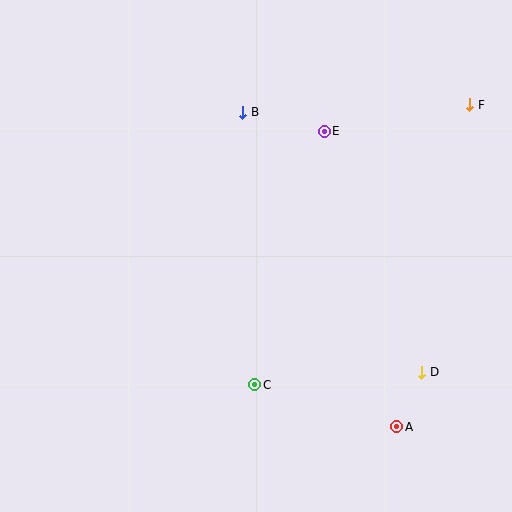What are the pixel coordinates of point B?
Point B is at (243, 112).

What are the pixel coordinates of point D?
Point D is at (422, 372).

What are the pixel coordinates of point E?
Point E is at (324, 131).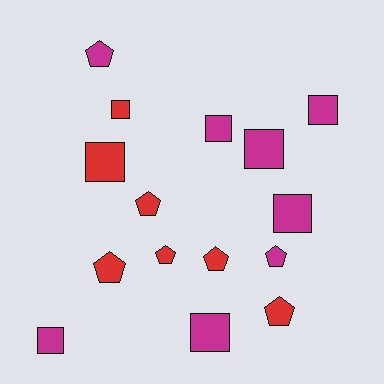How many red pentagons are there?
There are 5 red pentagons.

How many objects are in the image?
There are 15 objects.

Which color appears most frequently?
Magenta, with 8 objects.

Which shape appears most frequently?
Square, with 8 objects.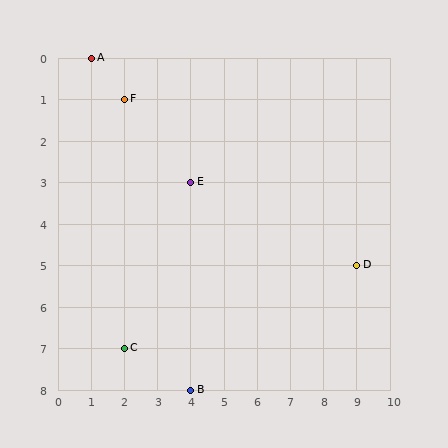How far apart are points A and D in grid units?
Points A and D are 8 columns and 5 rows apart (about 9.4 grid units diagonally).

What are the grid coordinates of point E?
Point E is at grid coordinates (4, 3).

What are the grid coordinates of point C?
Point C is at grid coordinates (2, 7).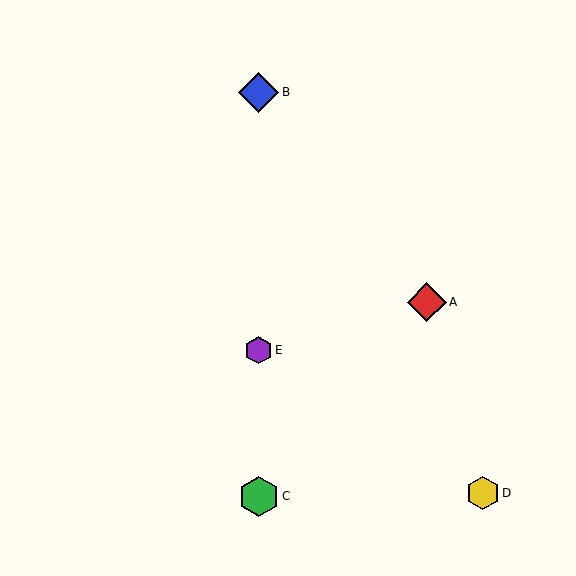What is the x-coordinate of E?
Object E is at x≈259.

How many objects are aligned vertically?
3 objects (B, C, E) are aligned vertically.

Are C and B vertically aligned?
Yes, both are at x≈259.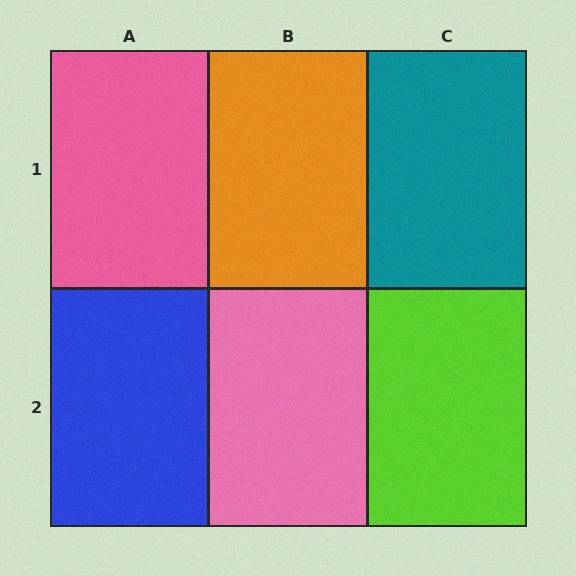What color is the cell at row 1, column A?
Pink.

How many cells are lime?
1 cell is lime.